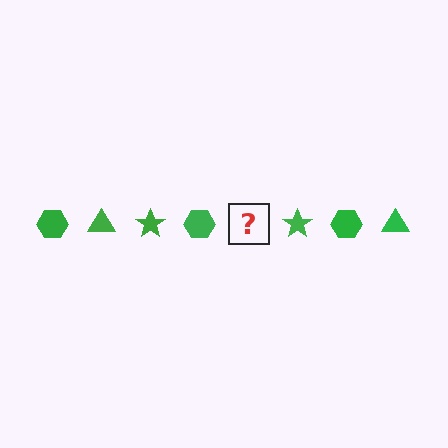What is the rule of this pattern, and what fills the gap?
The rule is that the pattern cycles through hexagon, triangle, star shapes in green. The gap should be filled with a green triangle.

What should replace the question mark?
The question mark should be replaced with a green triangle.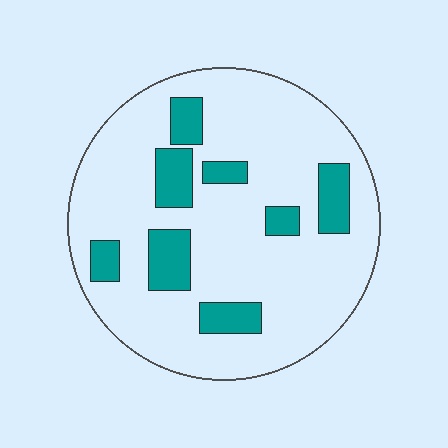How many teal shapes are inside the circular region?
8.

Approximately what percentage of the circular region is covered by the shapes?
Approximately 20%.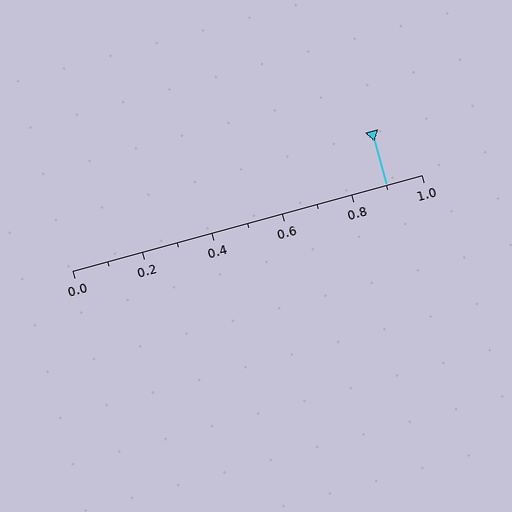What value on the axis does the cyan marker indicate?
The marker indicates approximately 0.9.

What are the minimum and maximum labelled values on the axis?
The axis runs from 0.0 to 1.0.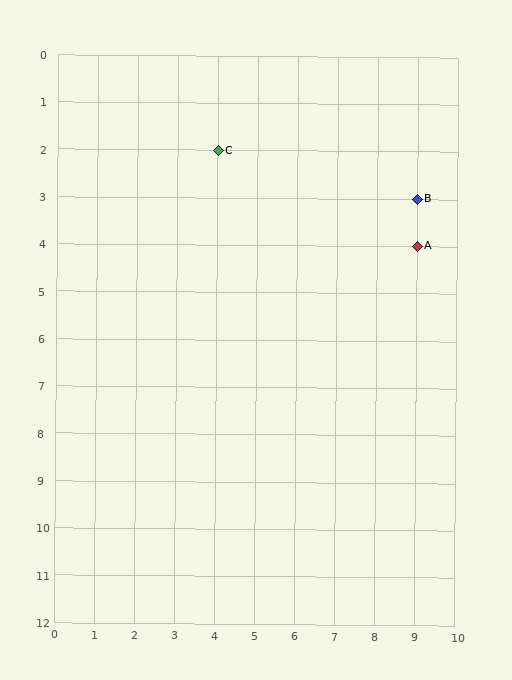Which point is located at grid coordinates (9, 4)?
Point A is at (9, 4).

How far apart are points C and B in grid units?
Points C and B are 5 columns and 1 row apart (about 5.1 grid units diagonally).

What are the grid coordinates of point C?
Point C is at grid coordinates (4, 2).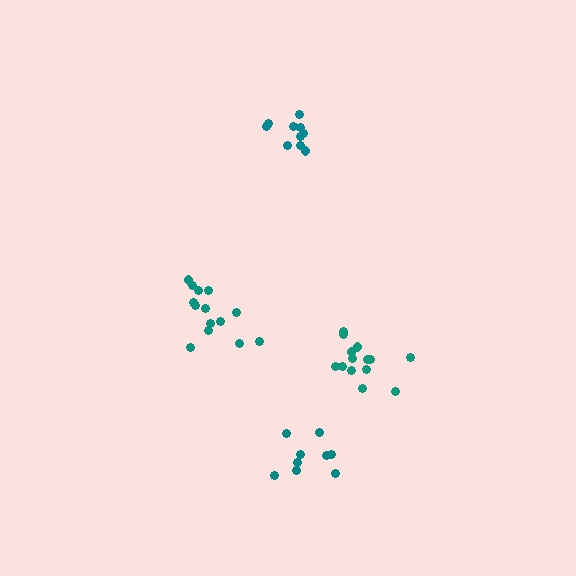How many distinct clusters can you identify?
There are 4 distinct clusters.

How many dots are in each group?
Group 1: 14 dots, Group 2: 10 dots, Group 3: 9 dots, Group 4: 14 dots (47 total).